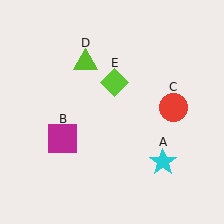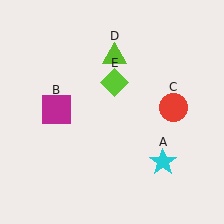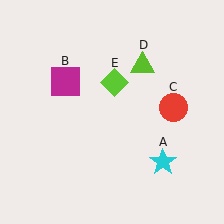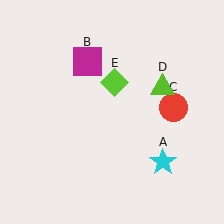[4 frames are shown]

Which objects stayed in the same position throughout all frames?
Cyan star (object A) and red circle (object C) and lime diamond (object E) remained stationary.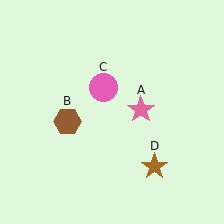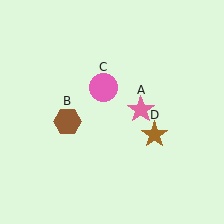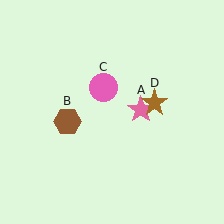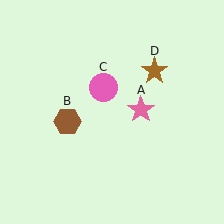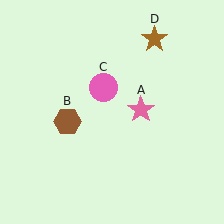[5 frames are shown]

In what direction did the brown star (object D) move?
The brown star (object D) moved up.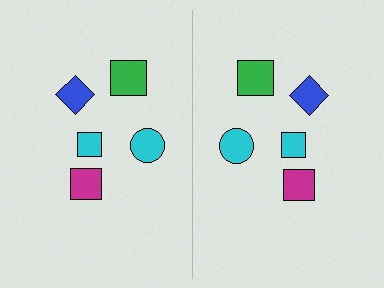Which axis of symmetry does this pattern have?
The pattern has a vertical axis of symmetry running through the center of the image.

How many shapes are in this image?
There are 10 shapes in this image.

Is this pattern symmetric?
Yes, this pattern has bilateral (reflection) symmetry.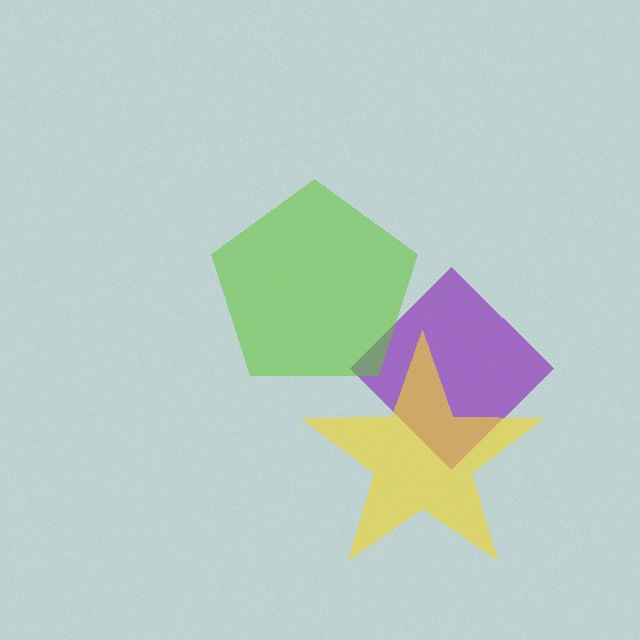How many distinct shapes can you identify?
There are 3 distinct shapes: a purple diamond, a lime pentagon, a yellow star.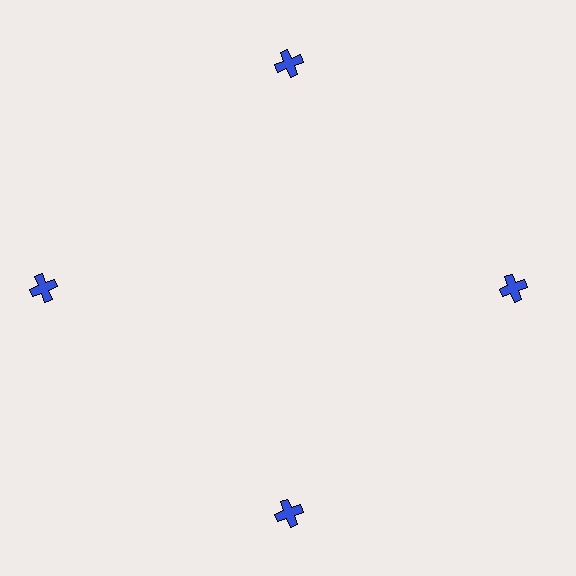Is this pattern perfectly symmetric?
No. The 4 blue crosses are arranged in a ring, but one element near the 9 o'clock position is pushed outward from the center, breaking the 4-fold rotational symmetry.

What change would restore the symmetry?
The symmetry would be restored by moving it inward, back onto the ring so that all 4 crosses sit at equal angles and equal distance from the center.